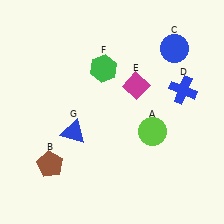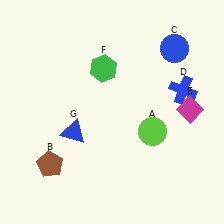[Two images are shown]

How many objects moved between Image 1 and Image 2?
1 object moved between the two images.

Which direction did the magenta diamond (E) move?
The magenta diamond (E) moved right.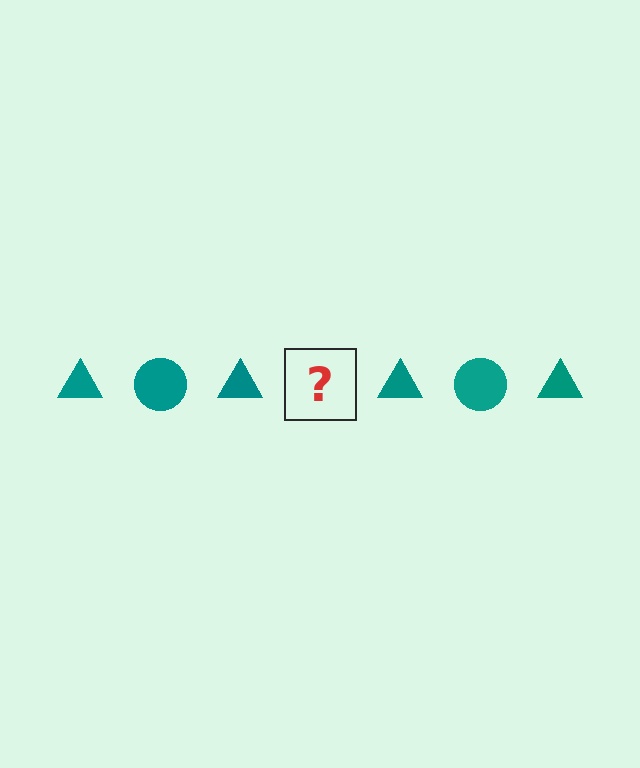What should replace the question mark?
The question mark should be replaced with a teal circle.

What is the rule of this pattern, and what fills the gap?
The rule is that the pattern cycles through triangle, circle shapes in teal. The gap should be filled with a teal circle.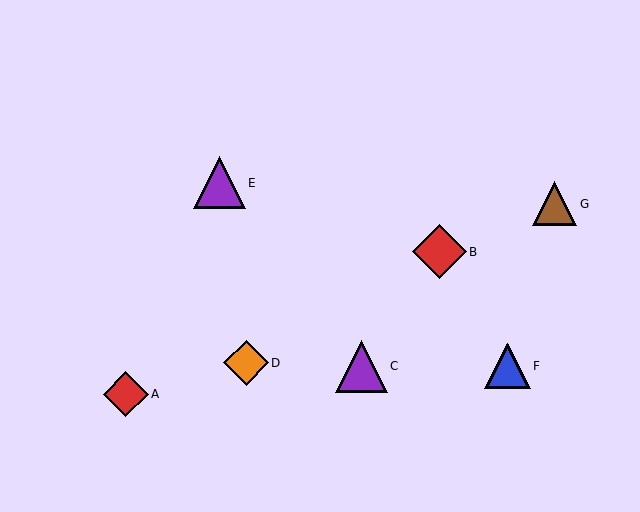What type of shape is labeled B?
Shape B is a red diamond.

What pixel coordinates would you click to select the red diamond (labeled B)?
Click at (439, 251) to select the red diamond B.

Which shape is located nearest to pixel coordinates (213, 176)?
The purple triangle (labeled E) at (219, 183) is nearest to that location.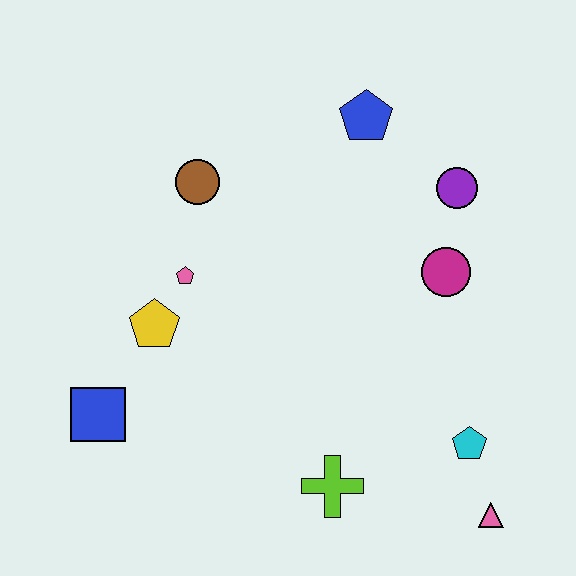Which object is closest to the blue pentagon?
The purple circle is closest to the blue pentagon.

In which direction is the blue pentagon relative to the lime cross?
The blue pentagon is above the lime cross.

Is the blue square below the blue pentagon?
Yes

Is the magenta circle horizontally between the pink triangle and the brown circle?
Yes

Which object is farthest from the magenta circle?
The blue square is farthest from the magenta circle.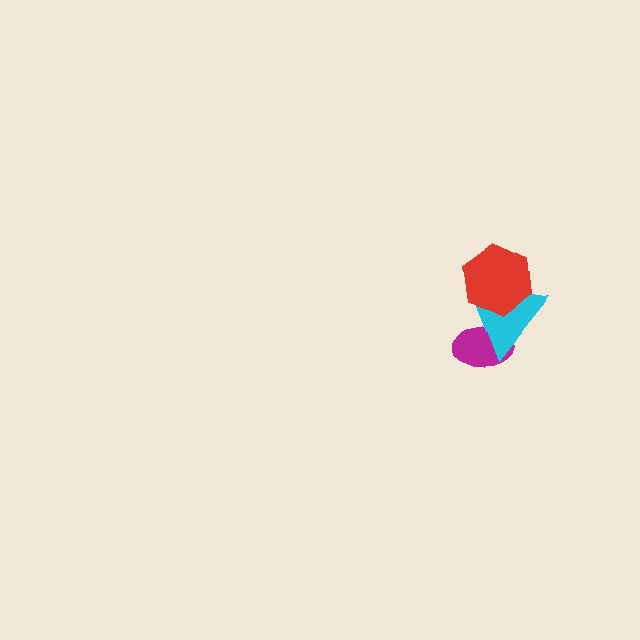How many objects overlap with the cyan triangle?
2 objects overlap with the cyan triangle.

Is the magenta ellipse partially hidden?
Yes, it is partially covered by another shape.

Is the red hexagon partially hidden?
No, no other shape covers it.